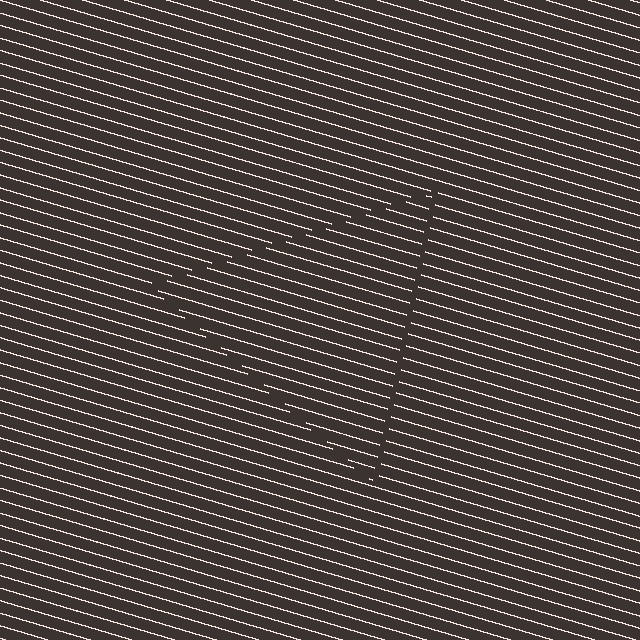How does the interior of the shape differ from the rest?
The interior of the shape contains the same grating, shifted by half a period — the contour is defined by the phase discontinuity where line-ends from the inner and outer gratings abut.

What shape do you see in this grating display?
An illusory triangle. The interior of the shape contains the same grating, shifted by half a period — the contour is defined by the phase discontinuity where line-ends from the inner and outer gratings abut.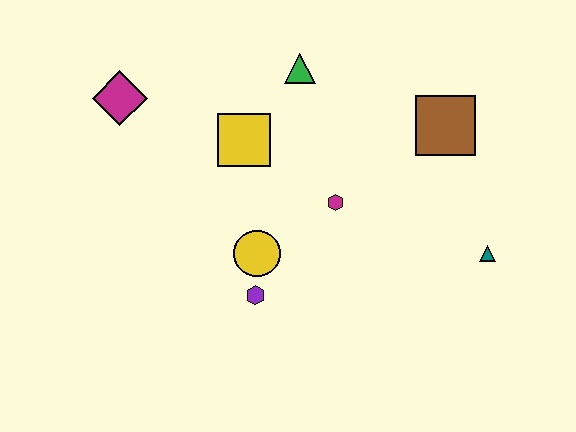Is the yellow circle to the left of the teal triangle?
Yes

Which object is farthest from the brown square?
The magenta diamond is farthest from the brown square.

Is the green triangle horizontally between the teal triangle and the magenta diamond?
Yes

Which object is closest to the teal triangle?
The brown square is closest to the teal triangle.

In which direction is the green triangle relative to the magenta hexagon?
The green triangle is above the magenta hexagon.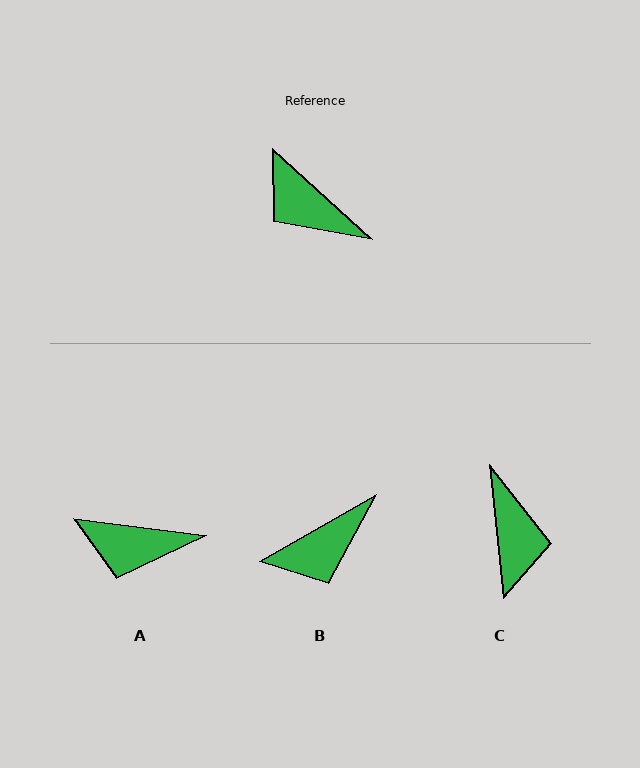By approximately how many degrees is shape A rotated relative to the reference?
Approximately 36 degrees counter-clockwise.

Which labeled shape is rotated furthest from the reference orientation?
C, about 138 degrees away.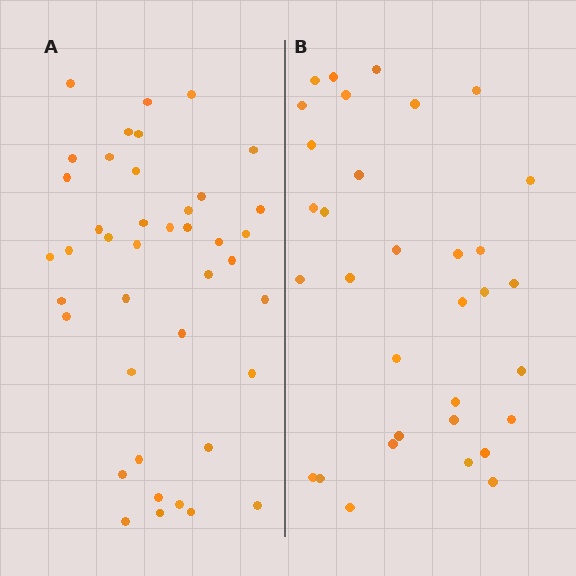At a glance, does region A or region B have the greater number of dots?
Region A (the left region) has more dots.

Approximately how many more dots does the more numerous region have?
Region A has roughly 8 or so more dots than region B.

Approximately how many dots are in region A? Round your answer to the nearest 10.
About 40 dots. (The exact count is 41, which rounds to 40.)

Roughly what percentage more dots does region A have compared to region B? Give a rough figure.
About 25% more.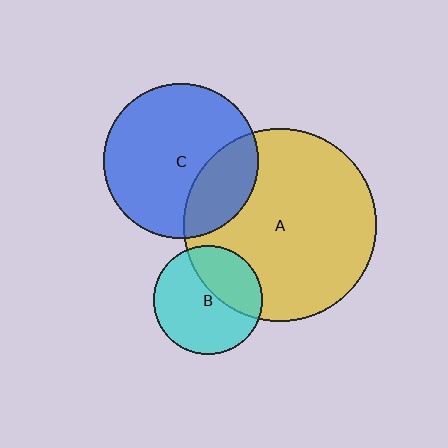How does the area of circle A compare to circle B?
Approximately 3.1 times.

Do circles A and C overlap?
Yes.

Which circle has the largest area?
Circle A (yellow).